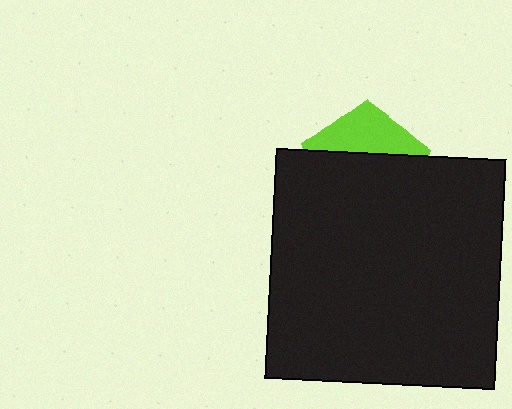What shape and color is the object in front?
The object in front is a black square.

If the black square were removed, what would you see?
You would see the complete lime pentagon.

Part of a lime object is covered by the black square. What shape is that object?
It is a pentagon.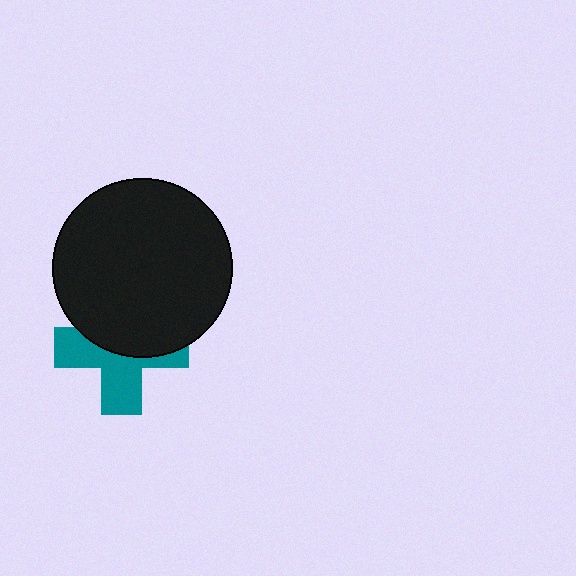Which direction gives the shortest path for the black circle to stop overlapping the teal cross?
Moving up gives the shortest separation.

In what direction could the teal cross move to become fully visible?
The teal cross could move down. That would shift it out from behind the black circle entirely.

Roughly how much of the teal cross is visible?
About half of it is visible (roughly 50%).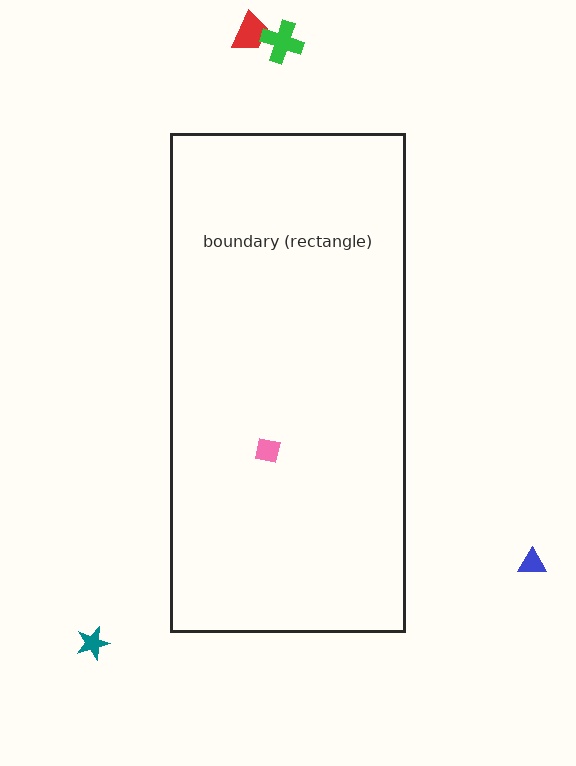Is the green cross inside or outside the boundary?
Outside.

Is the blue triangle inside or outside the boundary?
Outside.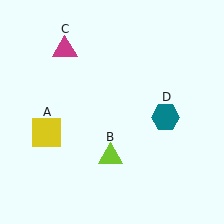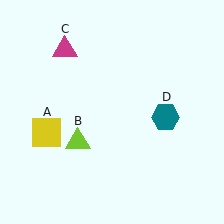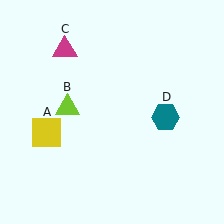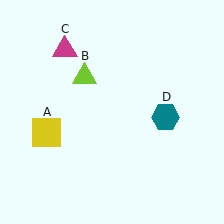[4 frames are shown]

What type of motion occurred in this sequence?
The lime triangle (object B) rotated clockwise around the center of the scene.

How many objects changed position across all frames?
1 object changed position: lime triangle (object B).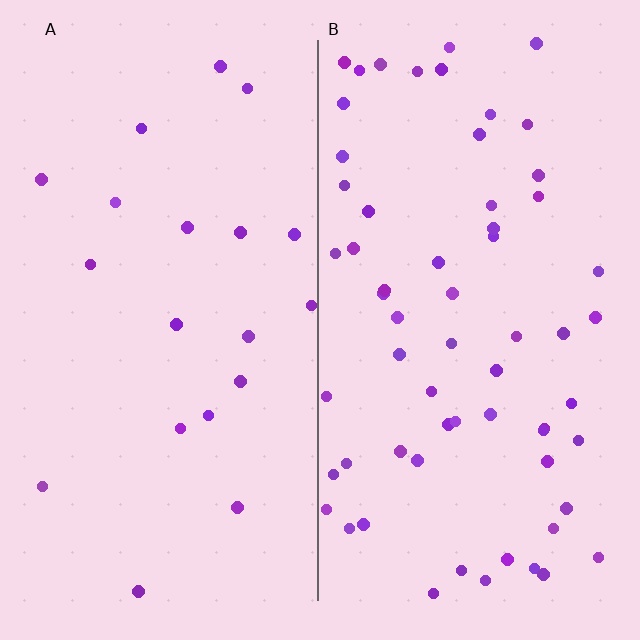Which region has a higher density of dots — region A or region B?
B (the right).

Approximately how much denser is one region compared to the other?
Approximately 3.2× — region B over region A.